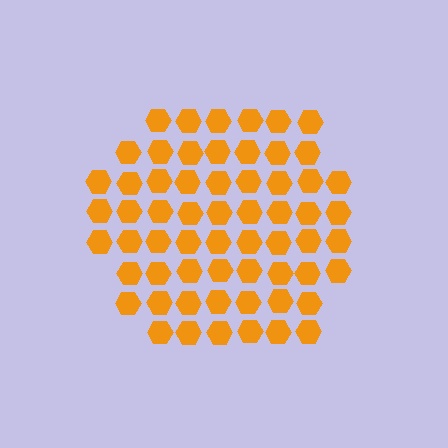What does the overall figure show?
The overall figure shows a hexagon.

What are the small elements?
The small elements are hexagons.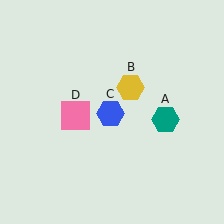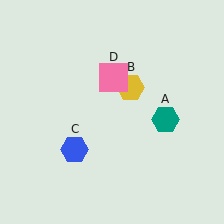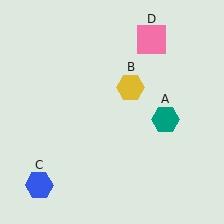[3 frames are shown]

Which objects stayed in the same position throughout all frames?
Teal hexagon (object A) and yellow hexagon (object B) remained stationary.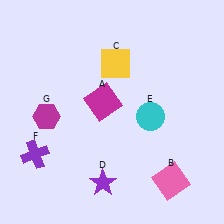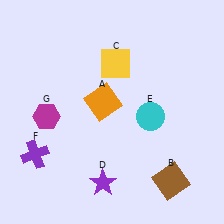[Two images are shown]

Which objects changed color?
A changed from magenta to orange. B changed from pink to brown.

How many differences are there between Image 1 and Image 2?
There are 2 differences between the two images.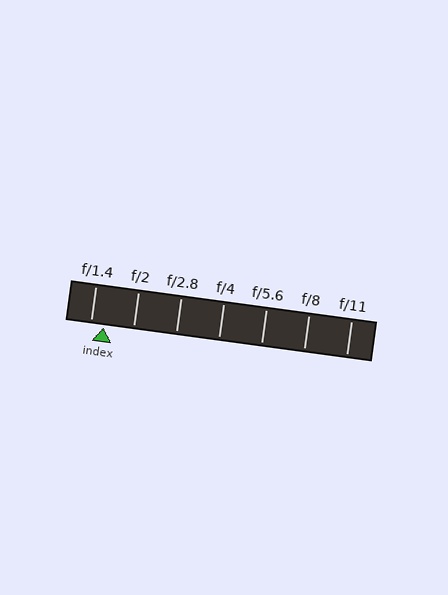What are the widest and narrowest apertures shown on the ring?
The widest aperture shown is f/1.4 and the narrowest is f/11.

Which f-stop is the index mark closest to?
The index mark is closest to f/1.4.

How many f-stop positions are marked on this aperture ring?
There are 7 f-stop positions marked.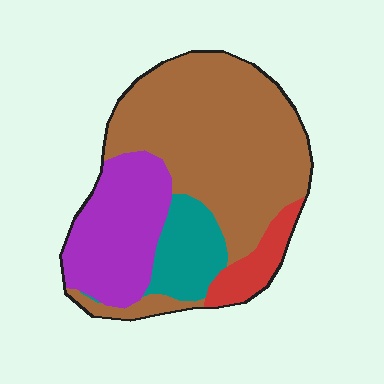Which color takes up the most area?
Brown, at roughly 55%.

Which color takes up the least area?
Red, at roughly 10%.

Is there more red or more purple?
Purple.